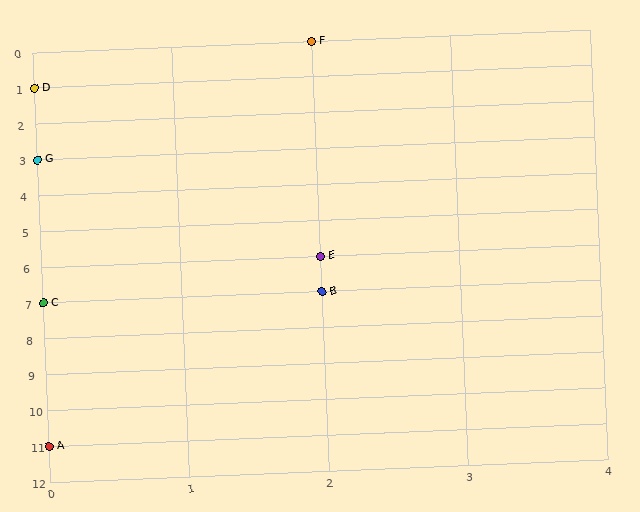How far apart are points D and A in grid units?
Points D and A are 10 rows apart.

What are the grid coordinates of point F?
Point F is at grid coordinates (2, 0).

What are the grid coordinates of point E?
Point E is at grid coordinates (2, 6).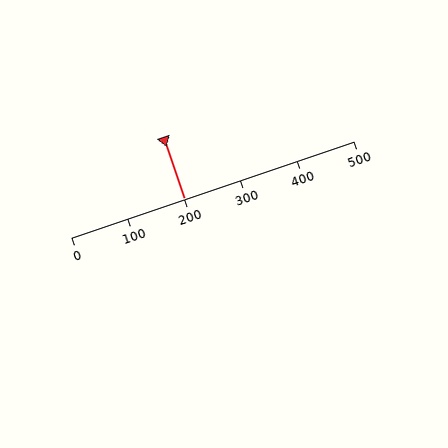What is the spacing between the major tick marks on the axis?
The major ticks are spaced 100 apart.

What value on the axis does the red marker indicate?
The marker indicates approximately 200.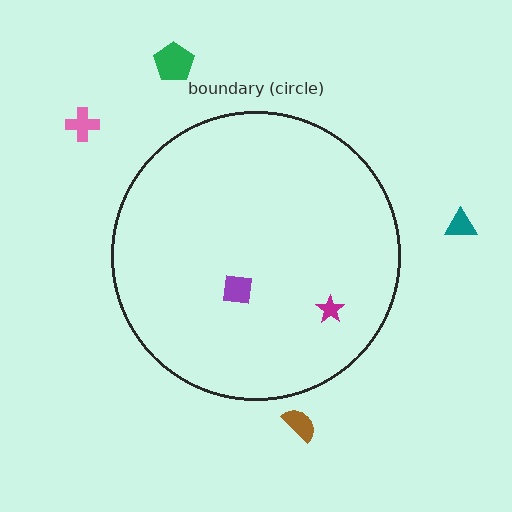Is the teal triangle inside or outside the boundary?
Outside.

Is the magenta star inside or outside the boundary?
Inside.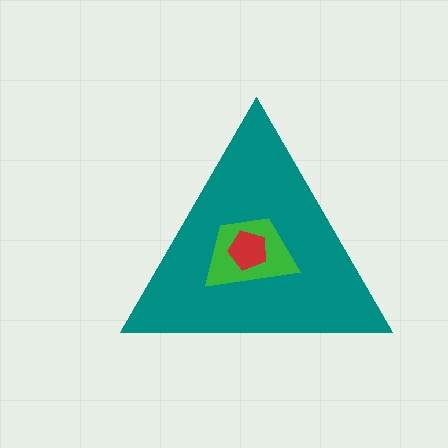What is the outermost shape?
The teal triangle.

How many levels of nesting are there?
3.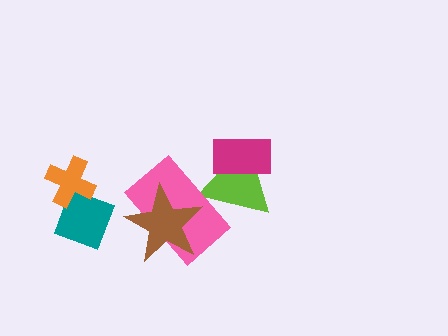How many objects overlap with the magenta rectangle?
1 object overlaps with the magenta rectangle.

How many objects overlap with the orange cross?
1 object overlaps with the orange cross.